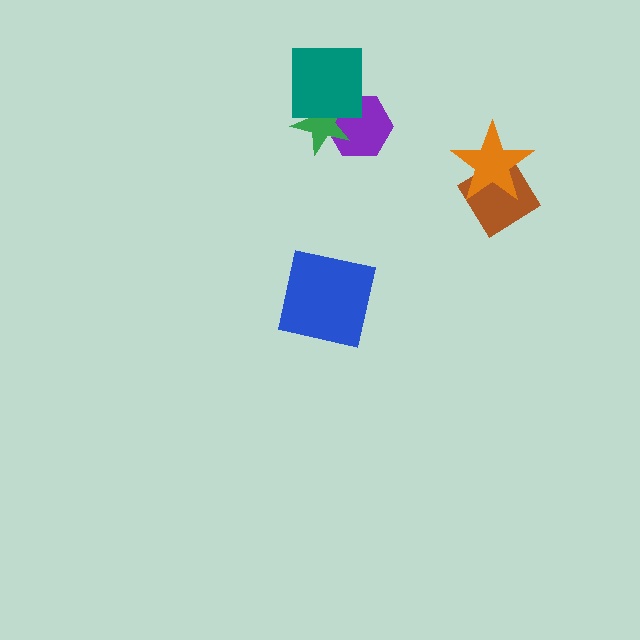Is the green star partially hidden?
Yes, it is partially covered by another shape.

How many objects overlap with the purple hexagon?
2 objects overlap with the purple hexagon.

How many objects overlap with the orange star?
1 object overlaps with the orange star.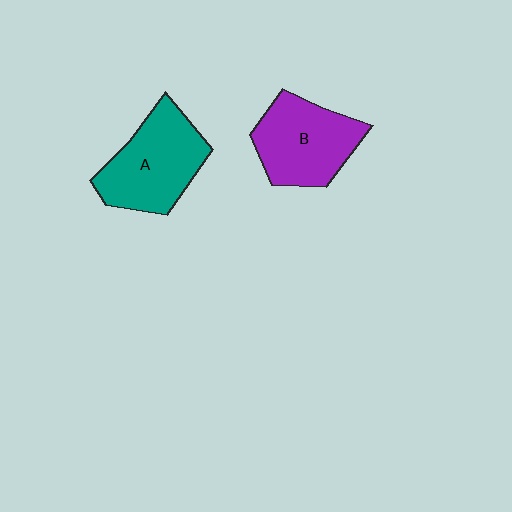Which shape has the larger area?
Shape A (teal).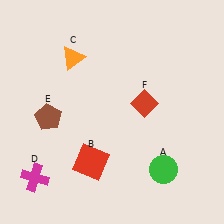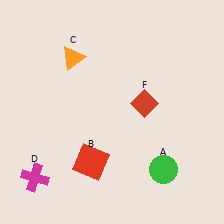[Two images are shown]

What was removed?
The brown pentagon (E) was removed in Image 2.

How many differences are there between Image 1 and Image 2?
There is 1 difference between the two images.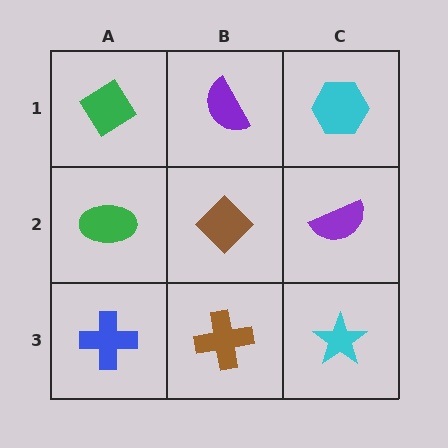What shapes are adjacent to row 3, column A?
A green ellipse (row 2, column A), a brown cross (row 3, column B).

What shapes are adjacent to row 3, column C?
A purple semicircle (row 2, column C), a brown cross (row 3, column B).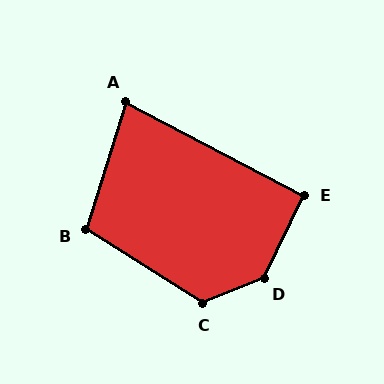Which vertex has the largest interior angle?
D, at approximately 139 degrees.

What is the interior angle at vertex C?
Approximately 125 degrees (obtuse).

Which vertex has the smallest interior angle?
A, at approximately 79 degrees.